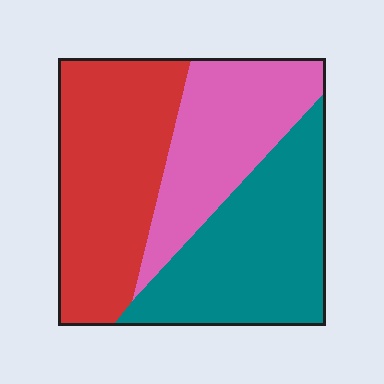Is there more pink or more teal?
Teal.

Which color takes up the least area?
Pink, at roughly 25%.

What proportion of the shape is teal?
Teal takes up about one third (1/3) of the shape.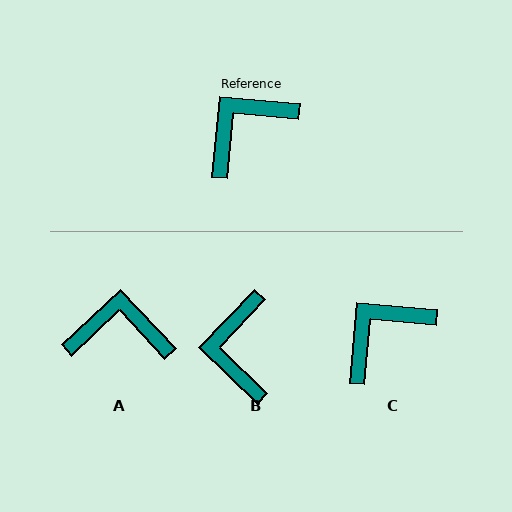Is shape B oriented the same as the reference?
No, it is off by about 51 degrees.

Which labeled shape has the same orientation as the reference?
C.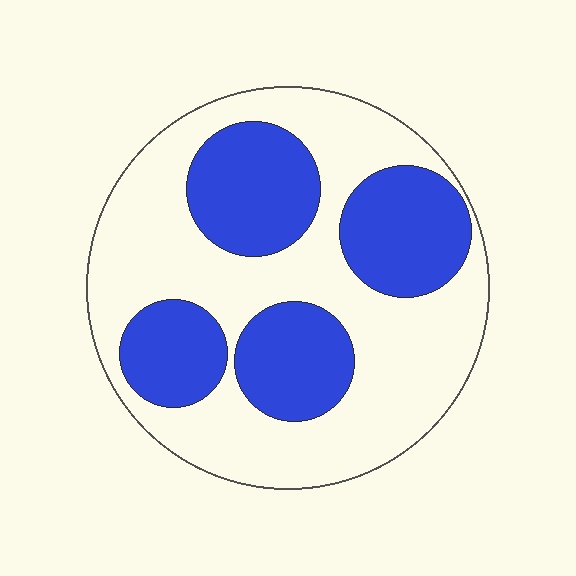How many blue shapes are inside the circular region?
4.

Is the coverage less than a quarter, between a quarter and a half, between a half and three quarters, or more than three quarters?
Between a quarter and a half.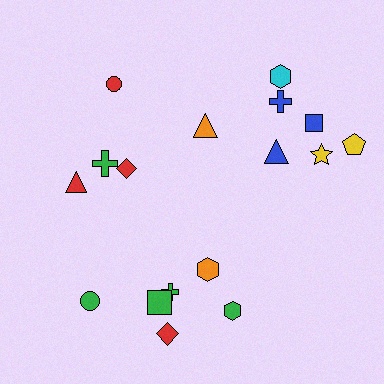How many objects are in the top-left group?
There are 4 objects.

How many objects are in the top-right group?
There are 7 objects.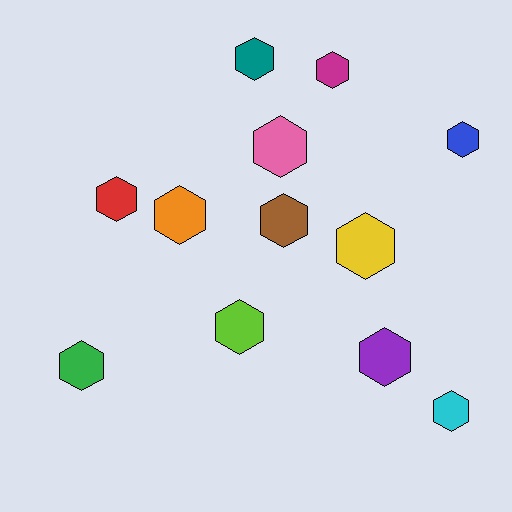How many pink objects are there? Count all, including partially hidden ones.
There is 1 pink object.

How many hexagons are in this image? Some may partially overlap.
There are 12 hexagons.